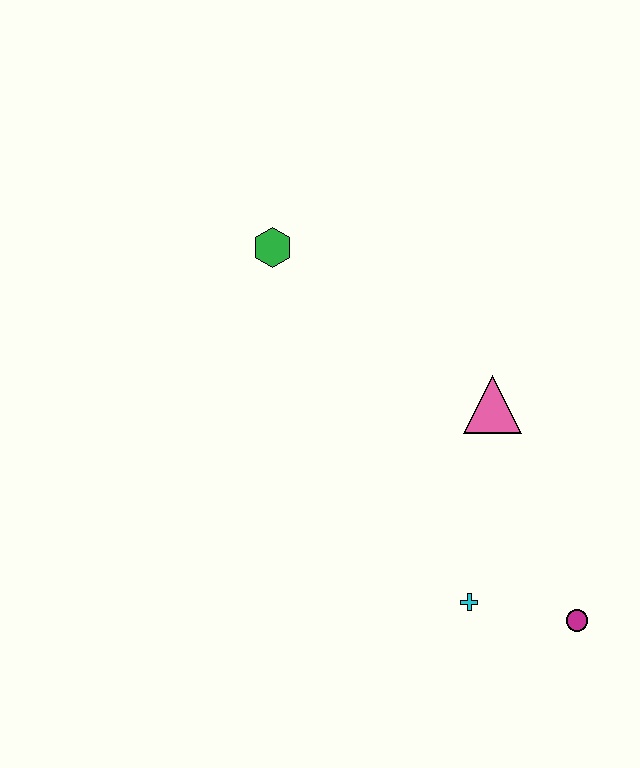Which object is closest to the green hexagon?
The pink triangle is closest to the green hexagon.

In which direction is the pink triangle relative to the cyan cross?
The pink triangle is above the cyan cross.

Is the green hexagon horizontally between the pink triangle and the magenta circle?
No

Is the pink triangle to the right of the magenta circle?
No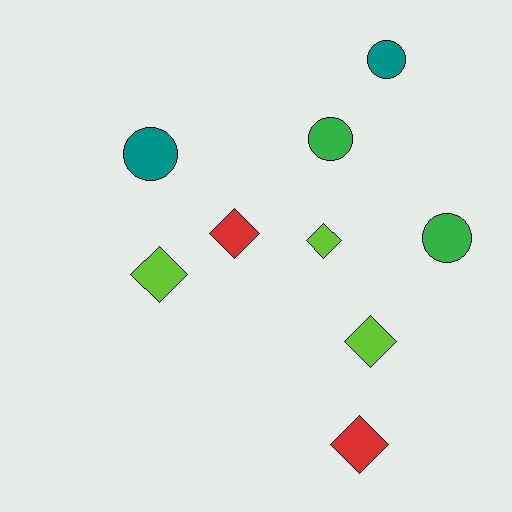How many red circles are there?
There are no red circles.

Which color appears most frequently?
Lime, with 3 objects.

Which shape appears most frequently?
Diamond, with 5 objects.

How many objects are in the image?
There are 9 objects.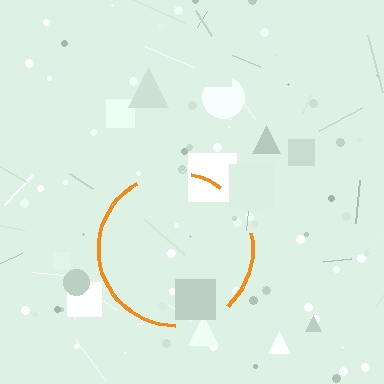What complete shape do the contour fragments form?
The contour fragments form a circle.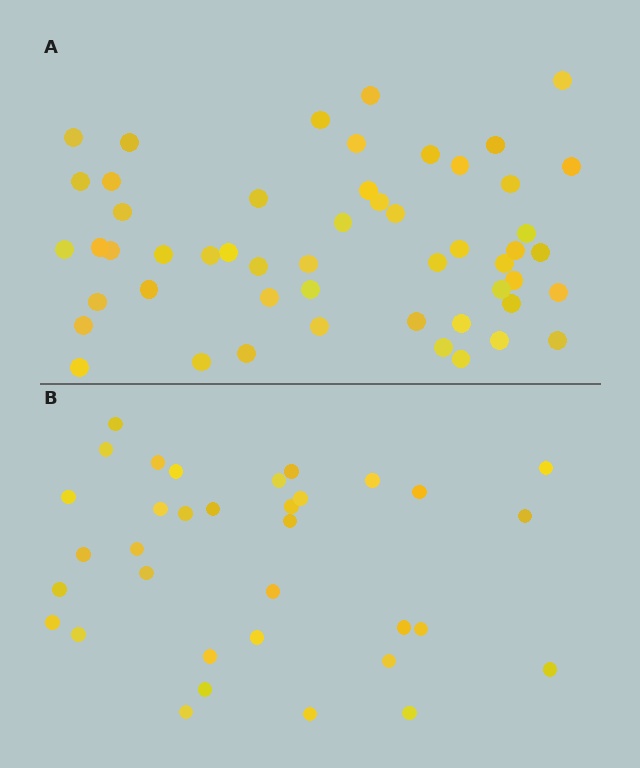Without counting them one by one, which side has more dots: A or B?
Region A (the top region) has more dots.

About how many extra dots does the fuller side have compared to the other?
Region A has approximately 20 more dots than region B.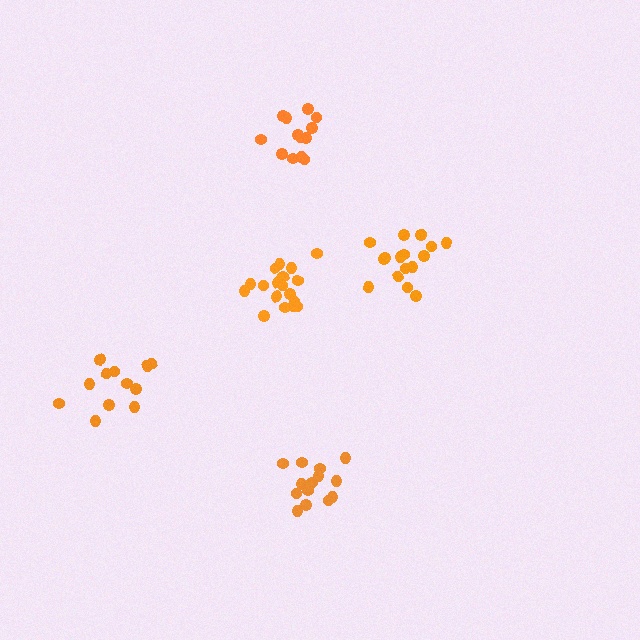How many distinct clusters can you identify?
There are 5 distinct clusters.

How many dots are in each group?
Group 1: 18 dots, Group 2: 17 dots, Group 3: 13 dots, Group 4: 12 dots, Group 5: 16 dots (76 total).